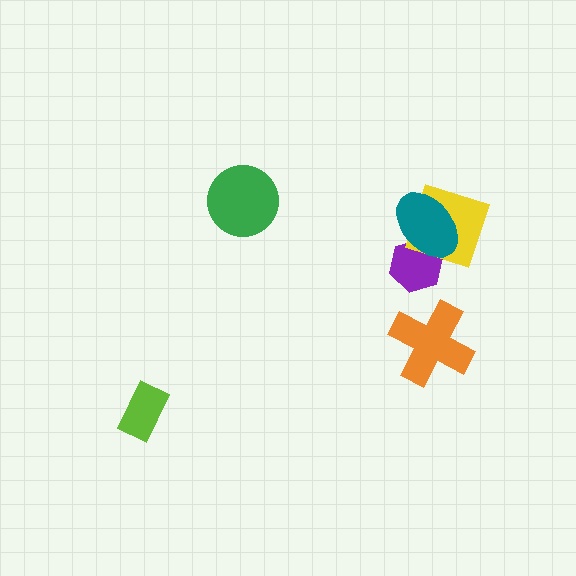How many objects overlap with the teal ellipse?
2 objects overlap with the teal ellipse.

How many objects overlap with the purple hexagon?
2 objects overlap with the purple hexagon.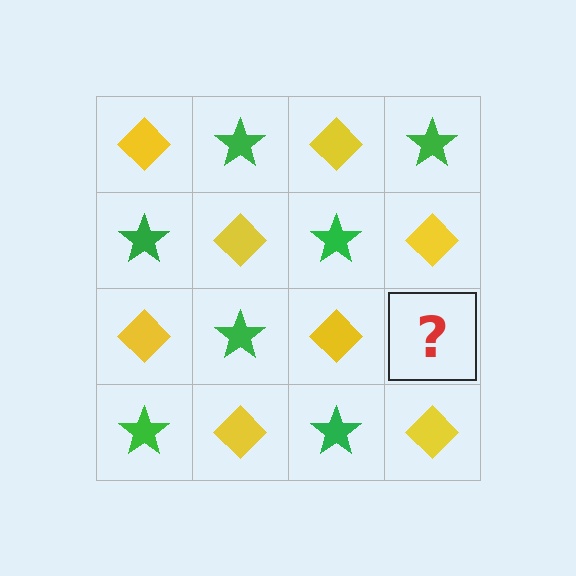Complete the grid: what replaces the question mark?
The question mark should be replaced with a green star.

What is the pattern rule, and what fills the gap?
The rule is that it alternates yellow diamond and green star in a checkerboard pattern. The gap should be filled with a green star.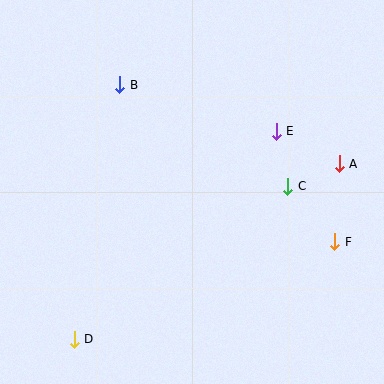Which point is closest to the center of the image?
Point C at (288, 186) is closest to the center.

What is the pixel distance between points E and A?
The distance between E and A is 71 pixels.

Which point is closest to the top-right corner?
Point A is closest to the top-right corner.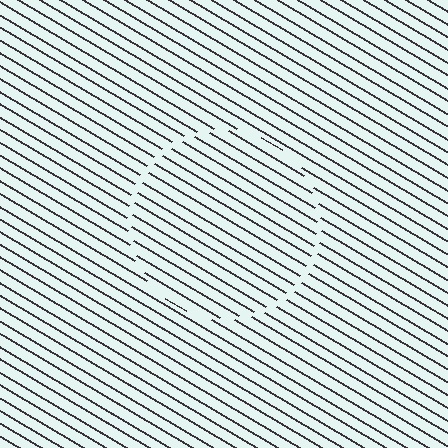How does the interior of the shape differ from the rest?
The interior of the shape contains the same grating, shifted by half a period — the contour is defined by the phase discontinuity where line-ends from the inner and outer gratings abut.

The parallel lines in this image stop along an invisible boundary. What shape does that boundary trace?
An illusory circle. The interior of the shape contains the same grating, shifted by half a period — the contour is defined by the phase discontinuity where line-ends from the inner and outer gratings abut.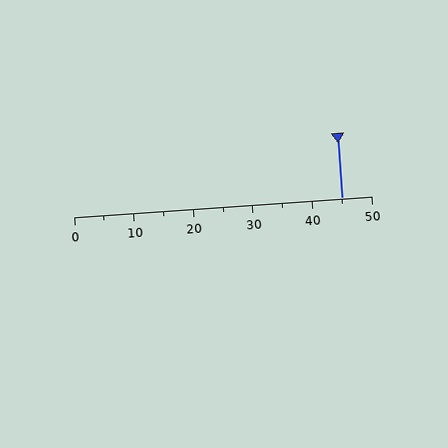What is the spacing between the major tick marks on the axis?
The major ticks are spaced 10 apart.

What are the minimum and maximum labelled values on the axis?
The axis runs from 0 to 50.